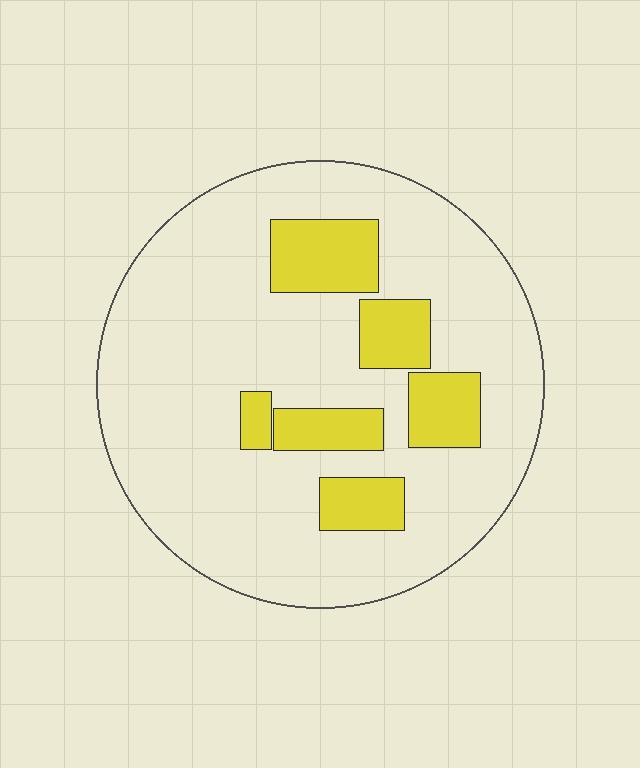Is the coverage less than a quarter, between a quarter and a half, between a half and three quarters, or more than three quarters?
Less than a quarter.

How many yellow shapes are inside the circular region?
6.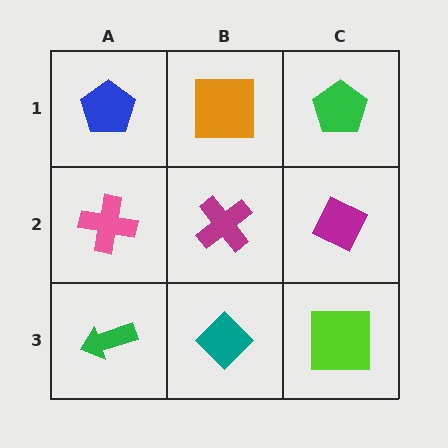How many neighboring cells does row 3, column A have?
2.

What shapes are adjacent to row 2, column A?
A blue pentagon (row 1, column A), a green arrow (row 3, column A), a magenta cross (row 2, column B).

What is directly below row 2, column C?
A lime square.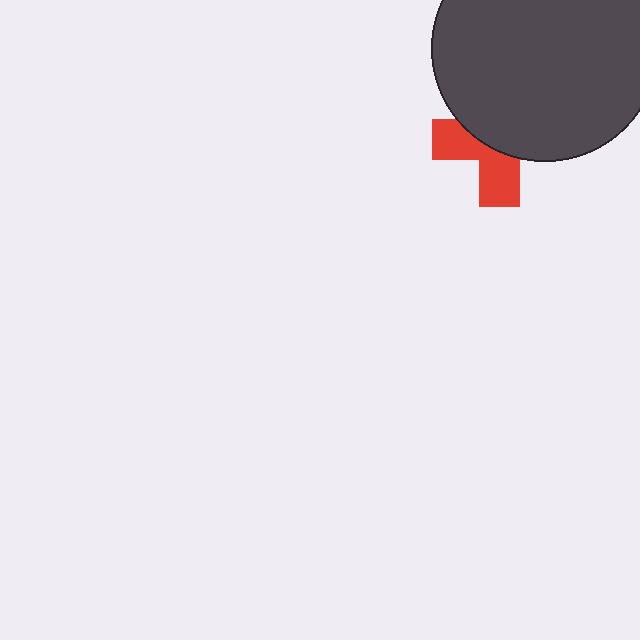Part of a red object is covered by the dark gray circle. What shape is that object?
It is a cross.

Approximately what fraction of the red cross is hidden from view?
Roughly 58% of the red cross is hidden behind the dark gray circle.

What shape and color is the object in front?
The object in front is a dark gray circle.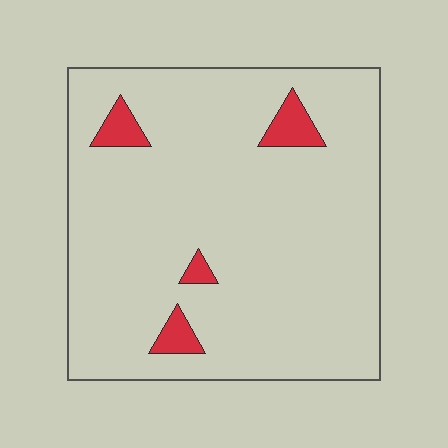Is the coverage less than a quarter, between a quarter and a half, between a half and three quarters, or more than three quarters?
Less than a quarter.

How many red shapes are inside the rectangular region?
4.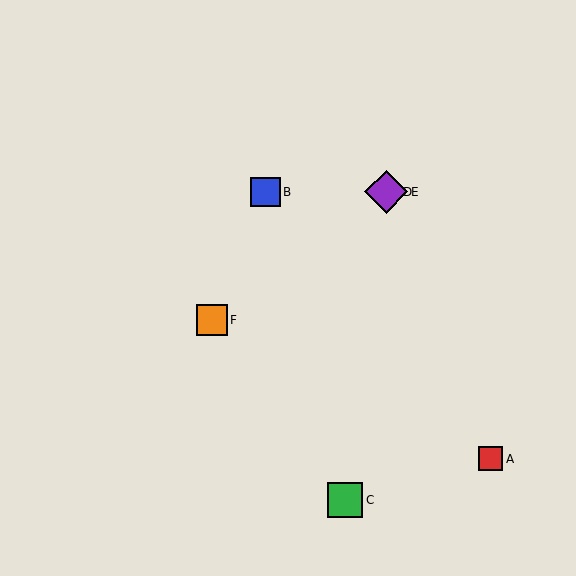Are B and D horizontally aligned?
Yes, both are at y≈192.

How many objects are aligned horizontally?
3 objects (B, D, E) are aligned horizontally.